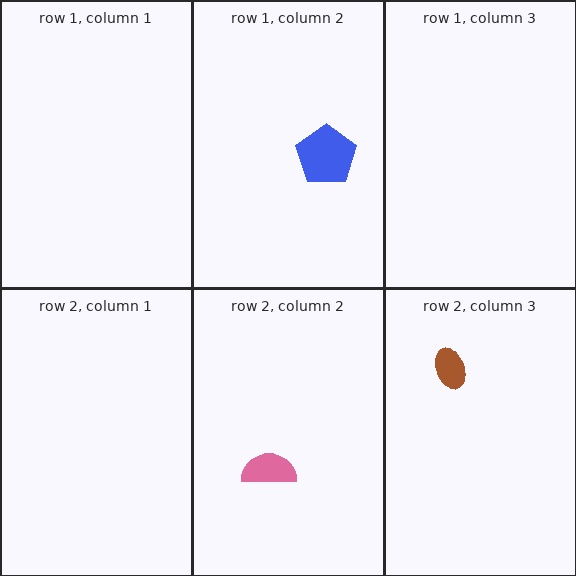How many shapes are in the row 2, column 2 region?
1.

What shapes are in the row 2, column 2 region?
The pink semicircle.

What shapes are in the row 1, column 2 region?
The blue pentagon.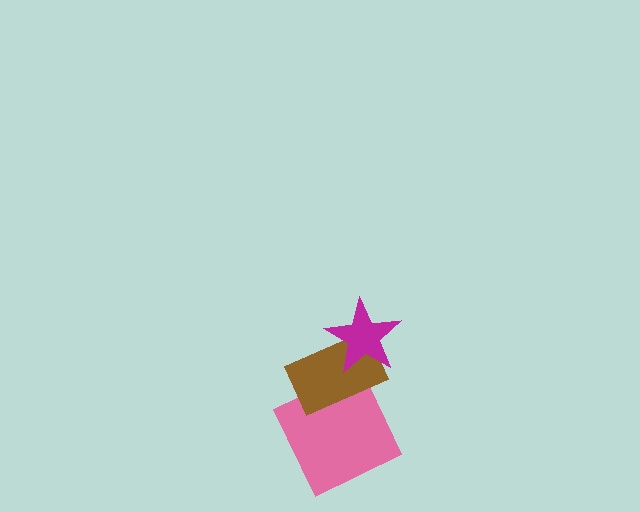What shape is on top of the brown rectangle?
The magenta star is on top of the brown rectangle.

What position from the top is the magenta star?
The magenta star is 1st from the top.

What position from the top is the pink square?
The pink square is 3rd from the top.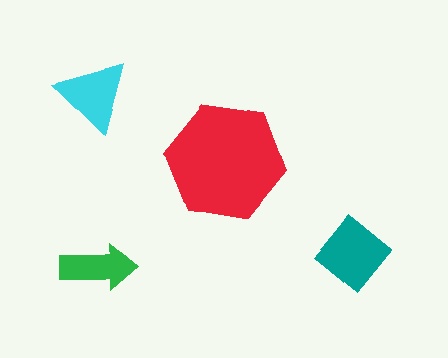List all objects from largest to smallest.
The red hexagon, the teal diamond, the cyan triangle, the green arrow.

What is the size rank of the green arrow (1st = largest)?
4th.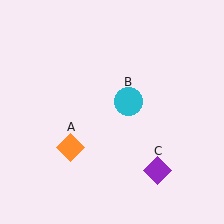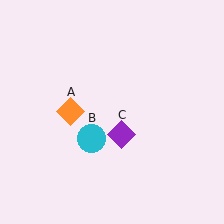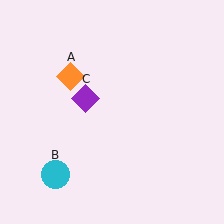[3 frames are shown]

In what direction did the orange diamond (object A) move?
The orange diamond (object A) moved up.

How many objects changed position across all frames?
3 objects changed position: orange diamond (object A), cyan circle (object B), purple diamond (object C).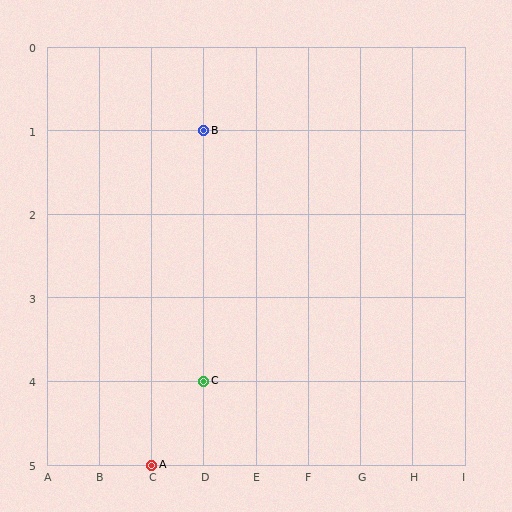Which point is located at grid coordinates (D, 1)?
Point B is at (D, 1).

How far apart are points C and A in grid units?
Points C and A are 1 column and 1 row apart (about 1.4 grid units diagonally).